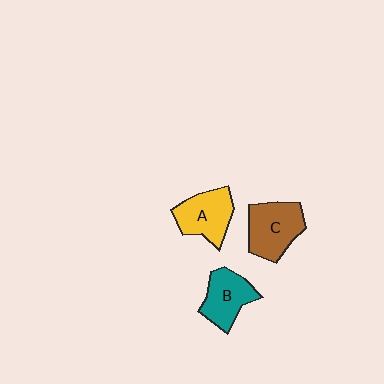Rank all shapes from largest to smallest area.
From largest to smallest: C (brown), A (yellow), B (teal).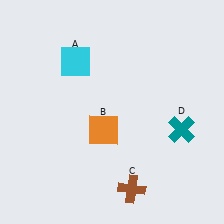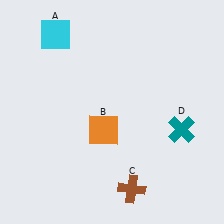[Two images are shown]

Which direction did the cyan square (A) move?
The cyan square (A) moved up.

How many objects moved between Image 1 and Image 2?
1 object moved between the two images.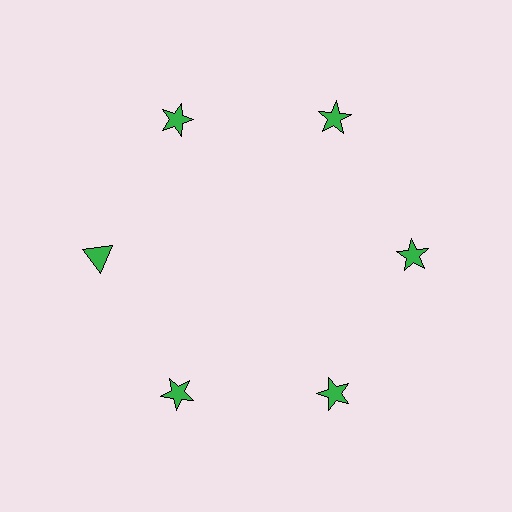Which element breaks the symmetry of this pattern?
The green triangle at roughly the 9 o'clock position breaks the symmetry. All other shapes are green stars.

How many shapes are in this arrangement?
There are 6 shapes arranged in a ring pattern.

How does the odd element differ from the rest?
It has a different shape: triangle instead of star.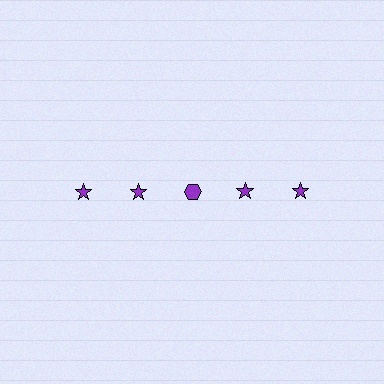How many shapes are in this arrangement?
There are 5 shapes arranged in a grid pattern.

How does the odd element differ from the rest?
It has a different shape: hexagon instead of star.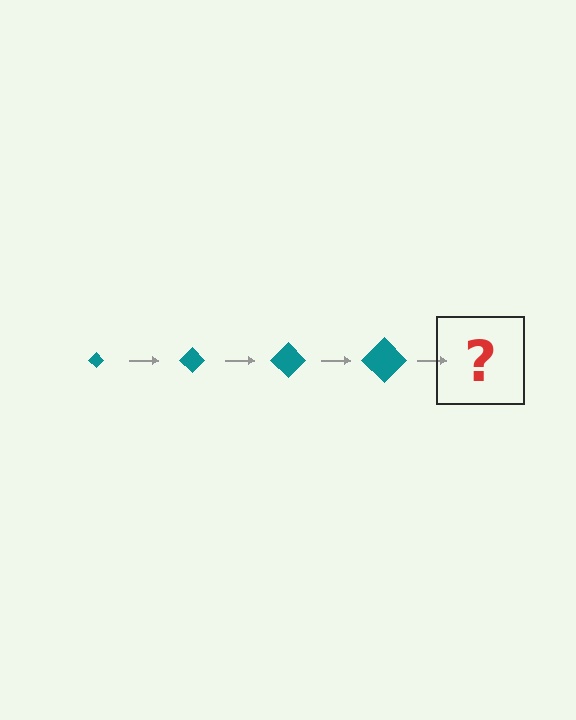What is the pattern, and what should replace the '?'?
The pattern is that the diamond gets progressively larger each step. The '?' should be a teal diamond, larger than the previous one.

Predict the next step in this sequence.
The next step is a teal diamond, larger than the previous one.